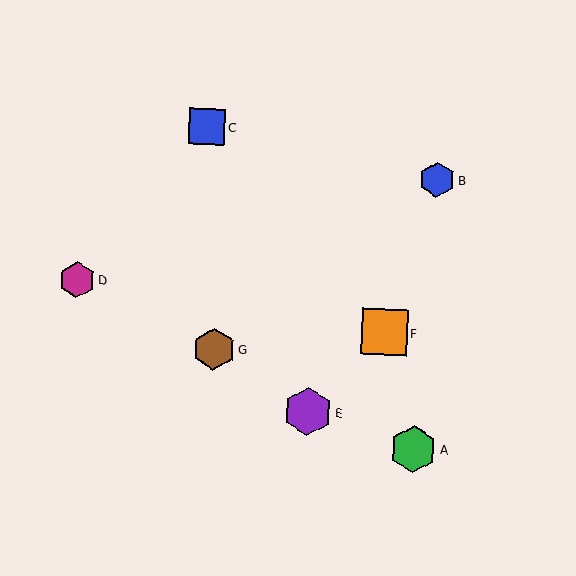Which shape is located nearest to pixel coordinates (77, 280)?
The magenta hexagon (labeled D) at (77, 280) is nearest to that location.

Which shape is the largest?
The purple hexagon (labeled E) is the largest.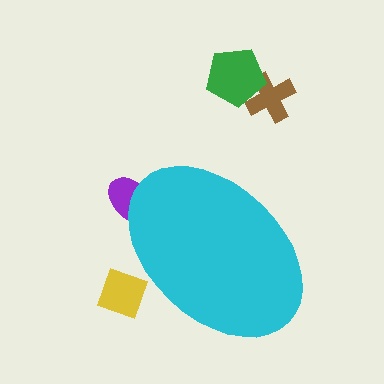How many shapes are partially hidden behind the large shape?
2 shapes are partially hidden.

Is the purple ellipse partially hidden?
Yes, the purple ellipse is partially hidden behind the cyan ellipse.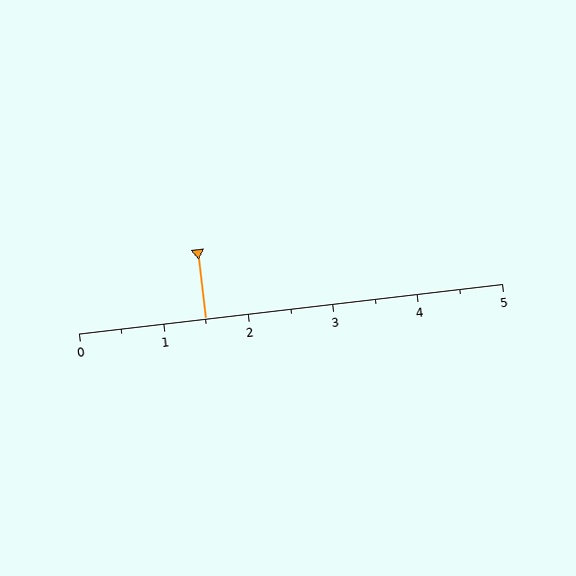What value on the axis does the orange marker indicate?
The marker indicates approximately 1.5.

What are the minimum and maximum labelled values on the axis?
The axis runs from 0 to 5.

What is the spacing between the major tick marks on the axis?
The major ticks are spaced 1 apart.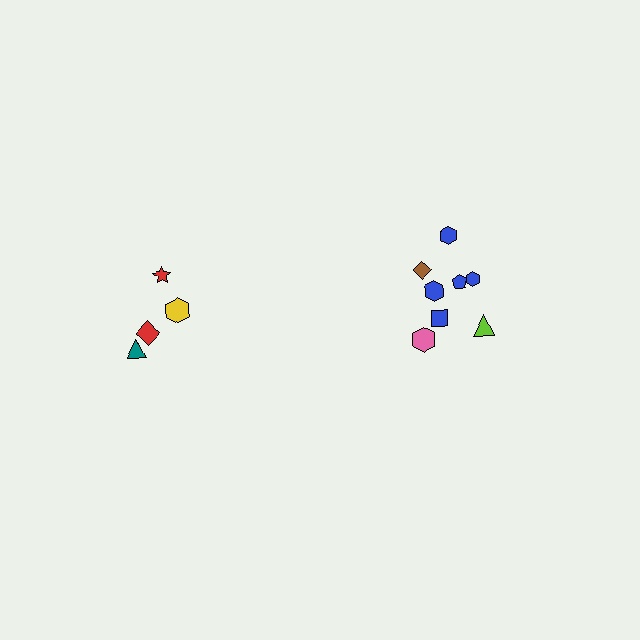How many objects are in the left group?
There are 4 objects.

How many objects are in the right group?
There are 8 objects.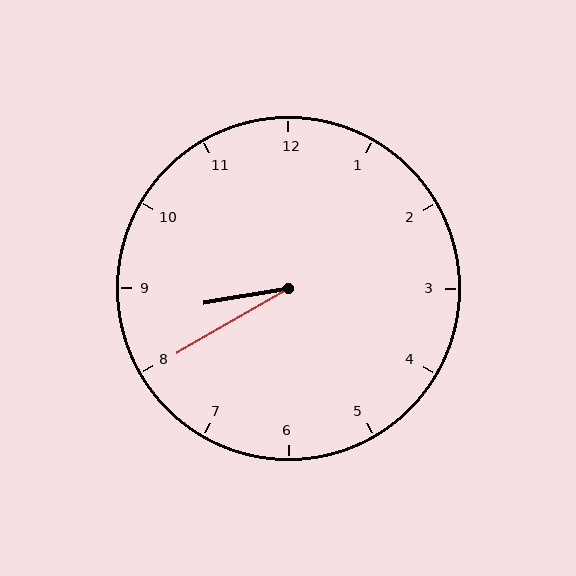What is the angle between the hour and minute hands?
Approximately 20 degrees.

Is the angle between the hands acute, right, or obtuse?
It is acute.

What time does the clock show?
8:40.